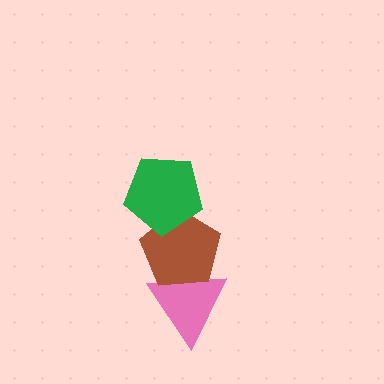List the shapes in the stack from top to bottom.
From top to bottom: the green pentagon, the brown pentagon, the pink triangle.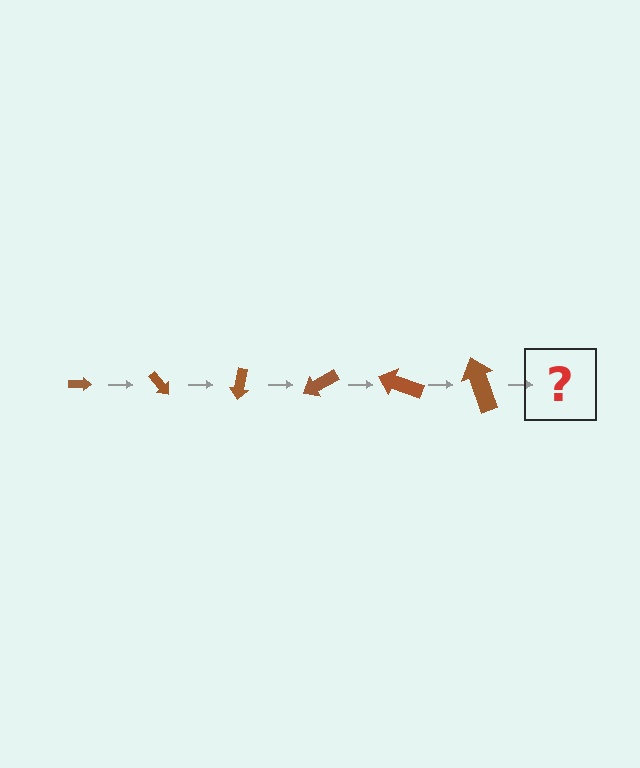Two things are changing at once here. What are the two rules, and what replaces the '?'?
The two rules are that the arrow grows larger each step and it rotates 50 degrees each step. The '?' should be an arrow, larger than the previous one and rotated 300 degrees from the start.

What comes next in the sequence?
The next element should be an arrow, larger than the previous one and rotated 300 degrees from the start.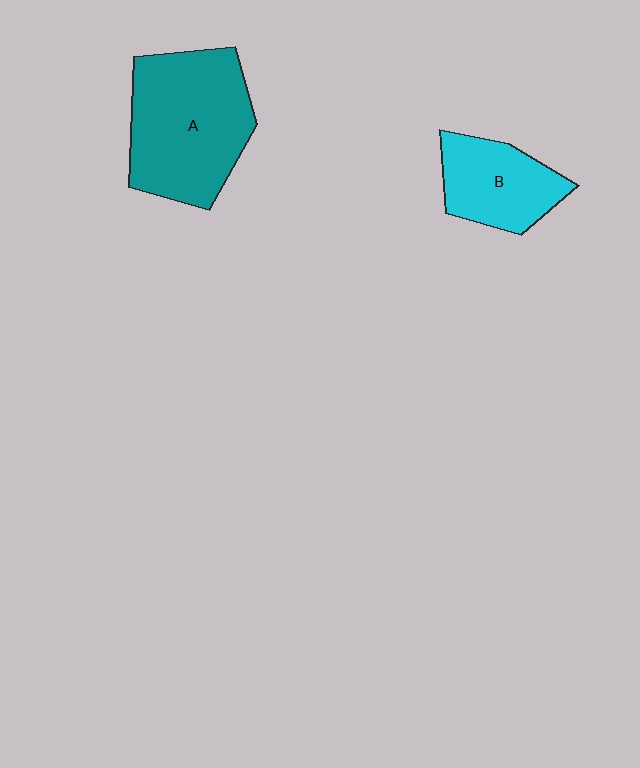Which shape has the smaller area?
Shape B (cyan).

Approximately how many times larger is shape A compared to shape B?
Approximately 1.8 times.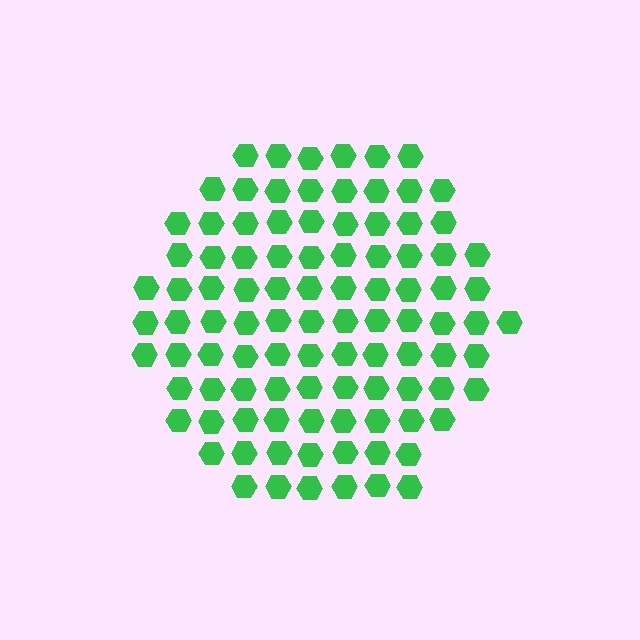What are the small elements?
The small elements are hexagons.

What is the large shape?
The large shape is a hexagon.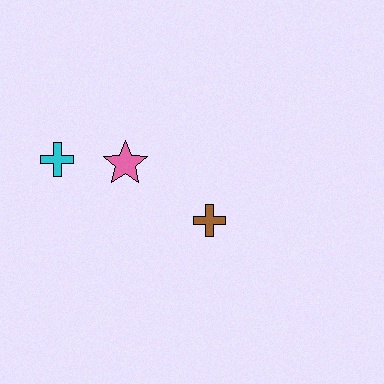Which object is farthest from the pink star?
The brown cross is farthest from the pink star.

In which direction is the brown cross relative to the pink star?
The brown cross is to the right of the pink star.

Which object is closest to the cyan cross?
The pink star is closest to the cyan cross.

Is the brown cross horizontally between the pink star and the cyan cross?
No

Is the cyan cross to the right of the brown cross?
No